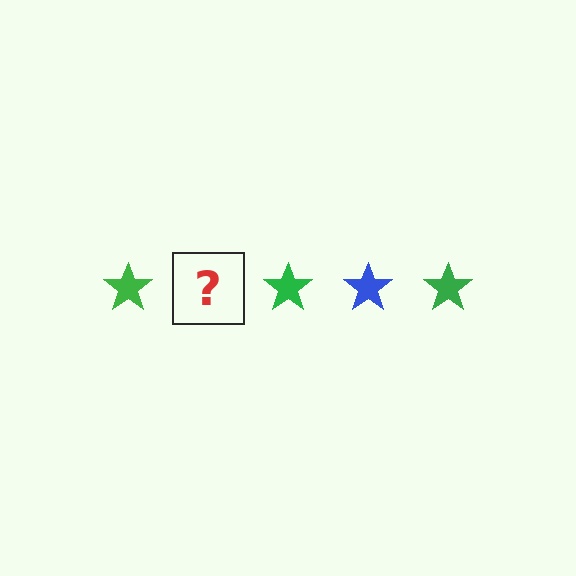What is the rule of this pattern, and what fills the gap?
The rule is that the pattern cycles through green, blue stars. The gap should be filled with a blue star.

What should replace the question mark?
The question mark should be replaced with a blue star.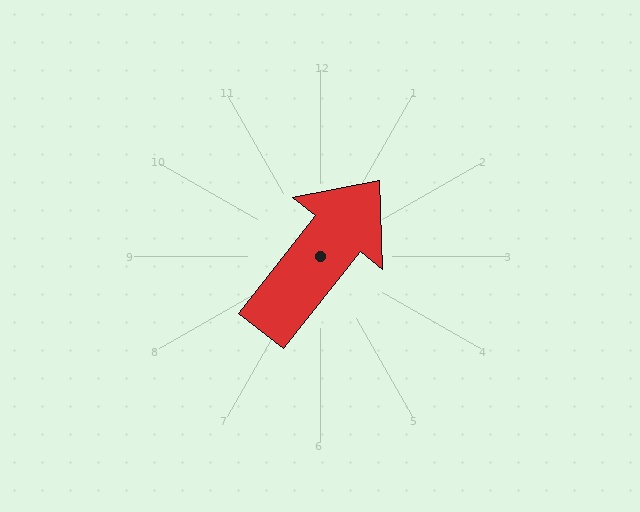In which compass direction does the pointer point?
Northeast.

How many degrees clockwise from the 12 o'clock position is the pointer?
Approximately 38 degrees.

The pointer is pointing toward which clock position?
Roughly 1 o'clock.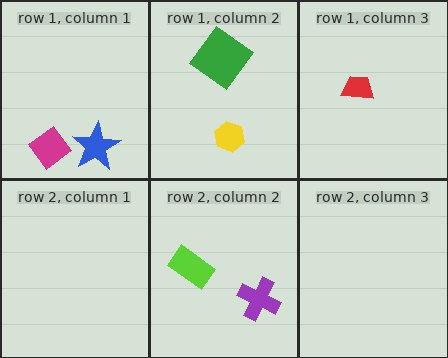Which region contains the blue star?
The row 1, column 1 region.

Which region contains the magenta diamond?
The row 1, column 1 region.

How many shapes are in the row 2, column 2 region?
2.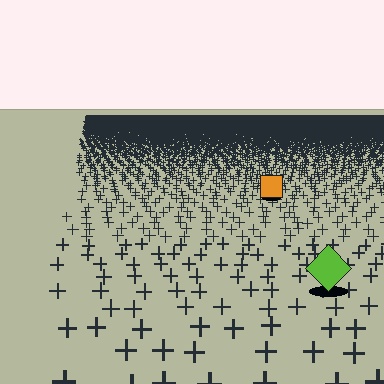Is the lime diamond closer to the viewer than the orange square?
Yes. The lime diamond is closer — you can tell from the texture gradient: the ground texture is coarser near it.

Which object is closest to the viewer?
The lime diamond is closest. The texture marks near it are larger and more spread out.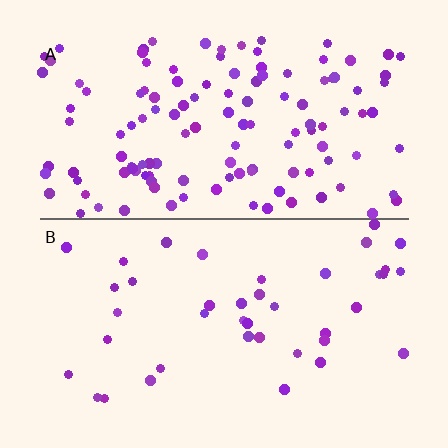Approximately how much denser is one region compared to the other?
Approximately 3.1× — region A over region B.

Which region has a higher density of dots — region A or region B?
A (the top).